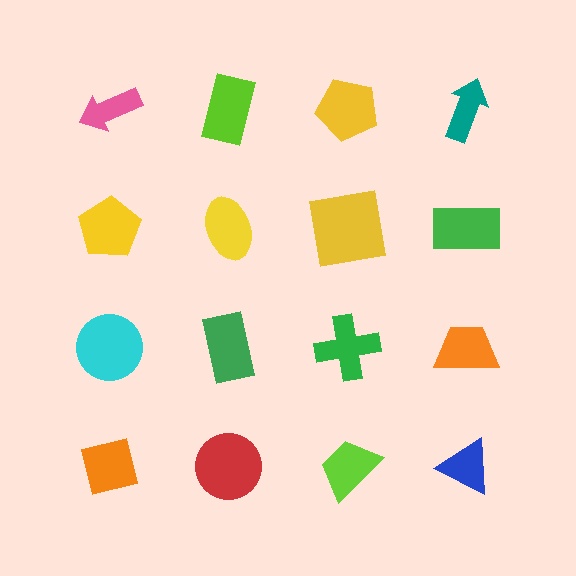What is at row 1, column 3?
A yellow pentagon.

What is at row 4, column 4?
A blue triangle.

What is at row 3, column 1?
A cyan circle.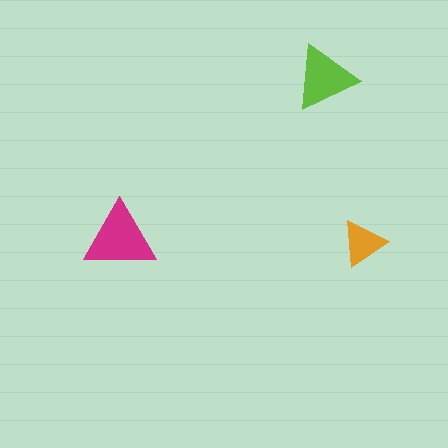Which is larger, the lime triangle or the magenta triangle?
The magenta one.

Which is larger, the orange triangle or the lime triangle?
The lime one.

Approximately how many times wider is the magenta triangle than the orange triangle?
About 1.5 times wider.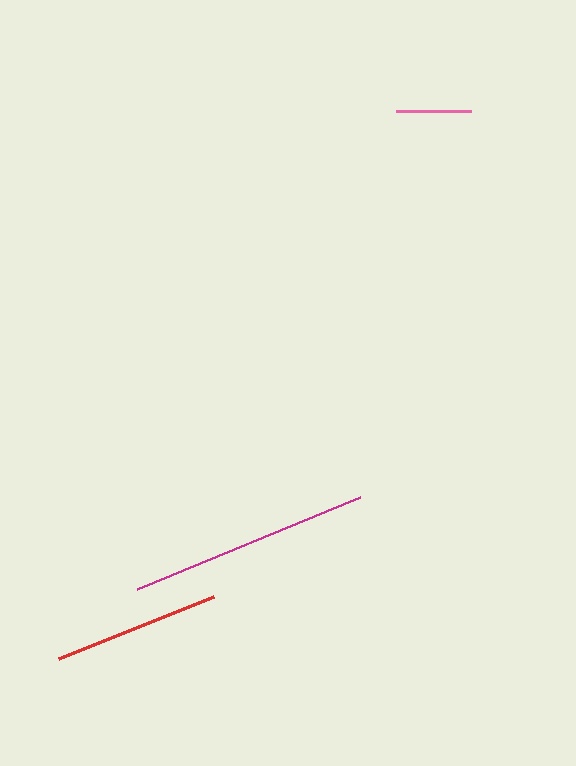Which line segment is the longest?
The magenta line is the longest at approximately 241 pixels.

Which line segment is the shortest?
The pink line is the shortest at approximately 74 pixels.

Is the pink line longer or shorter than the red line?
The red line is longer than the pink line.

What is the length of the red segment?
The red segment is approximately 167 pixels long.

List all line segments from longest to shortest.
From longest to shortest: magenta, red, pink.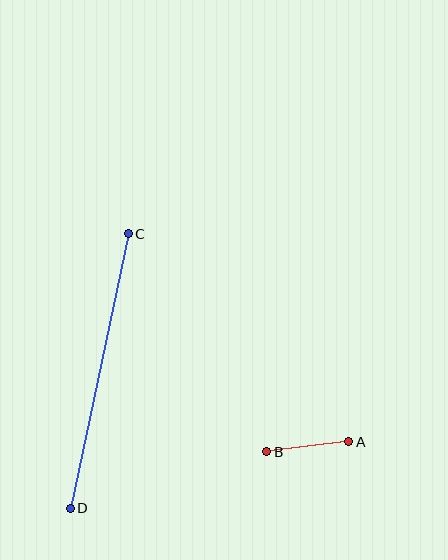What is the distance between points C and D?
The distance is approximately 281 pixels.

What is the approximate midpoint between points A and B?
The midpoint is at approximately (308, 447) pixels.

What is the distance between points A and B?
The distance is approximately 83 pixels.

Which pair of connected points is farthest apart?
Points C and D are farthest apart.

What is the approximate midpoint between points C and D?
The midpoint is at approximately (99, 371) pixels.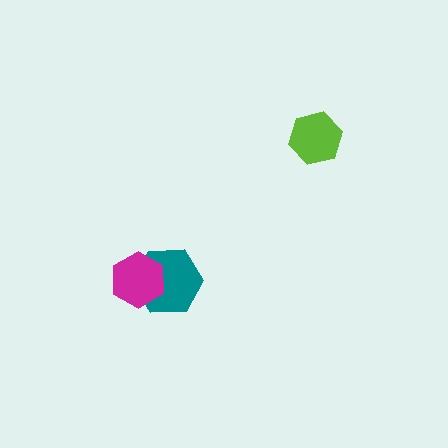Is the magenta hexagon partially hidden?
No, no other shape covers it.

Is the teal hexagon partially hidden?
Yes, it is partially covered by another shape.